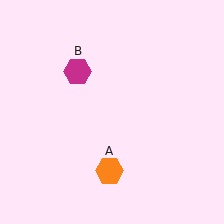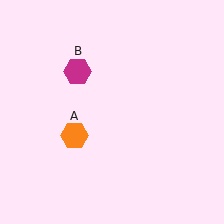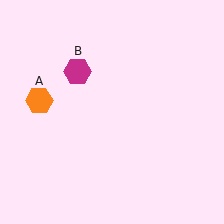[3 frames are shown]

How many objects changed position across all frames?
1 object changed position: orange hexagon (object A).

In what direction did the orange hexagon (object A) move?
The orange hexagon (object A) moved up and to the left.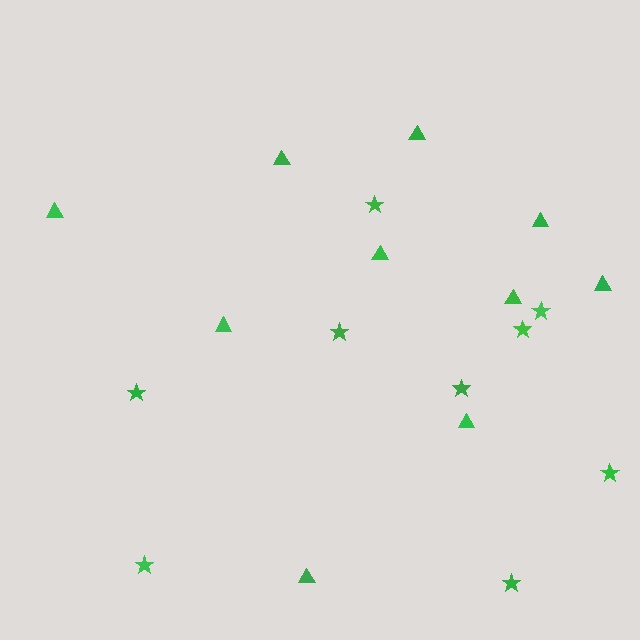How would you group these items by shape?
There are 2 groups: one group of triangles (10) and one group of stars (9).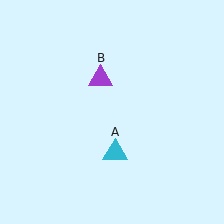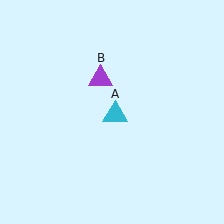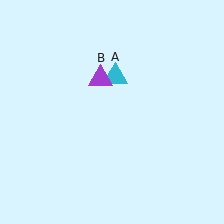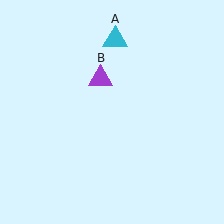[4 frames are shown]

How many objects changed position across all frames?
1 object changed position: cyan triangle (object A).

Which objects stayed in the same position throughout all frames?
Purple triangle (object B) remained stationary.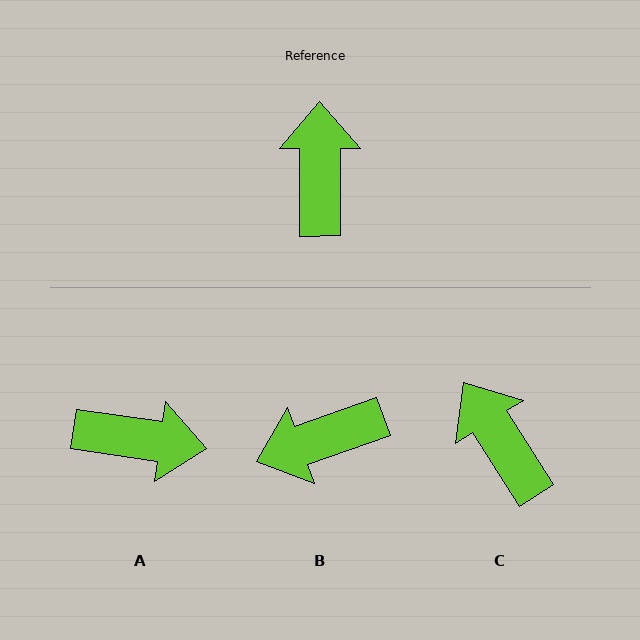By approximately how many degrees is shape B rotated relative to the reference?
Approximately 109 degrees counter-clockwise.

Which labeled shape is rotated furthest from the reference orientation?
B, about 109 degrees away.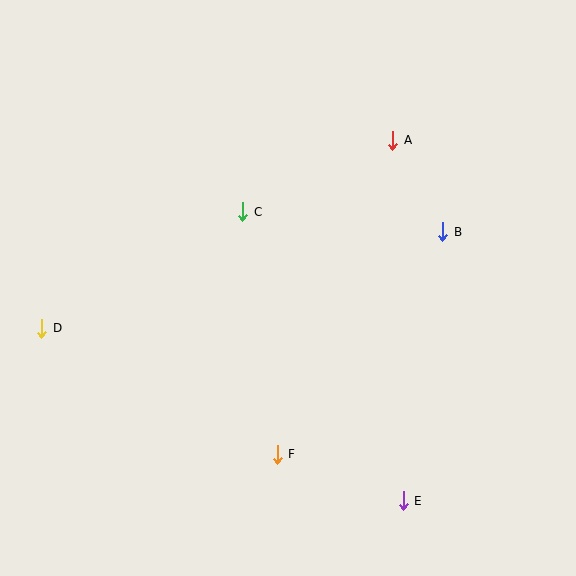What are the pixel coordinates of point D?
Point D is at (42, 328).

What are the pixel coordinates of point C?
Point C is at (243, 212).